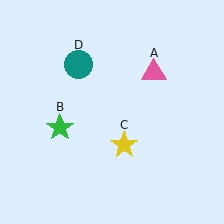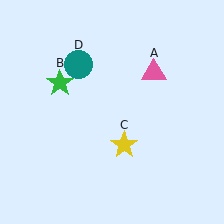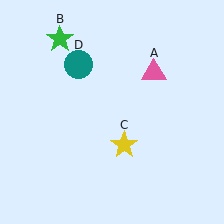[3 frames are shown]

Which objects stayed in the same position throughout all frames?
Pink triangle (object A) and yellow star (object C) and teal circle (object D) remained stationary.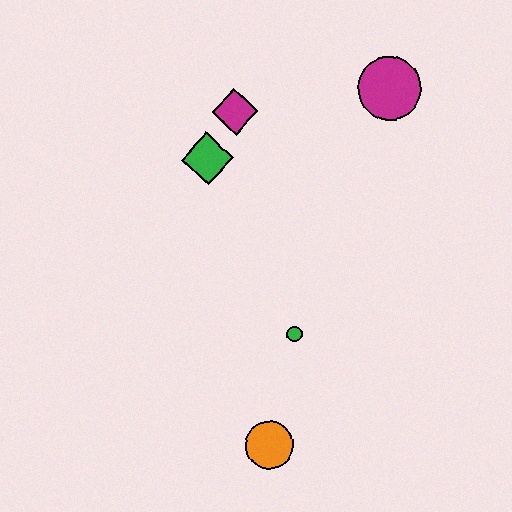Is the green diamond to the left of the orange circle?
Yes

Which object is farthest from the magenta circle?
The orange circle is farthest from the magenta circle.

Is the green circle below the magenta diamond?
Yes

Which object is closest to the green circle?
The orange circle is closest to the green circle.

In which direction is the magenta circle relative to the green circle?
The magenta circle is above the green circle.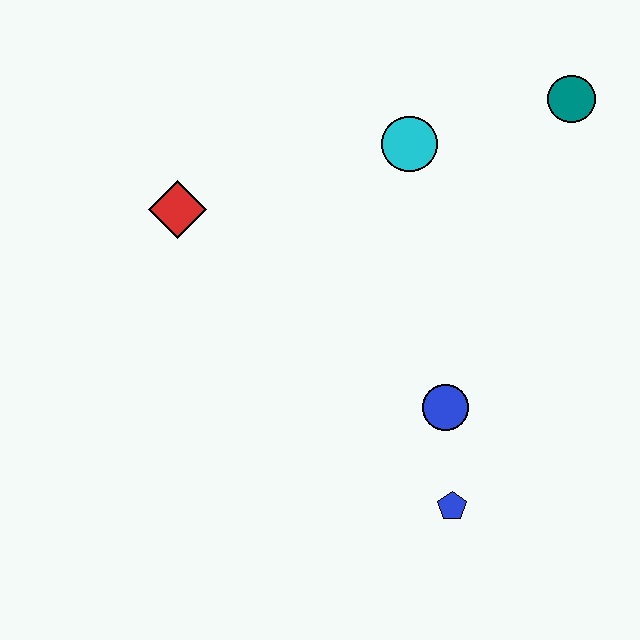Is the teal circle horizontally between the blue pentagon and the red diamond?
No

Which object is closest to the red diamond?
The cyan circle is closest to the red diamond.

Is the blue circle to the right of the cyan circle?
Yes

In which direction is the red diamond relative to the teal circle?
The red diamond is to the left of the teal circle.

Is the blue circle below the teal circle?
Yes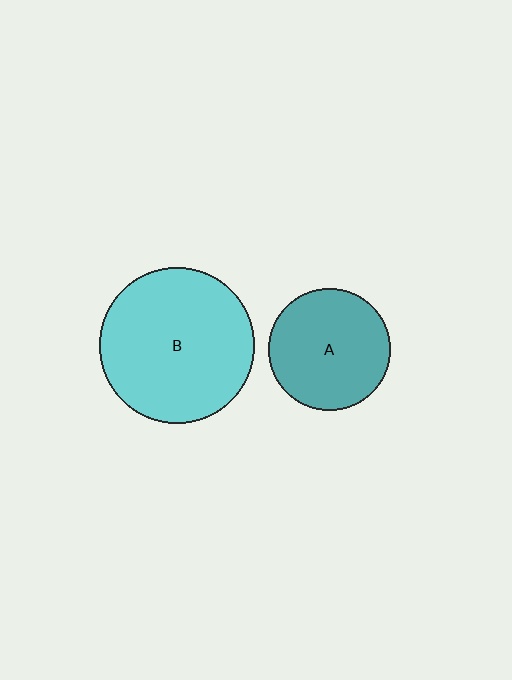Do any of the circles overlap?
No, none of the circles overlap.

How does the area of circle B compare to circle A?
Approximately 1.6 times.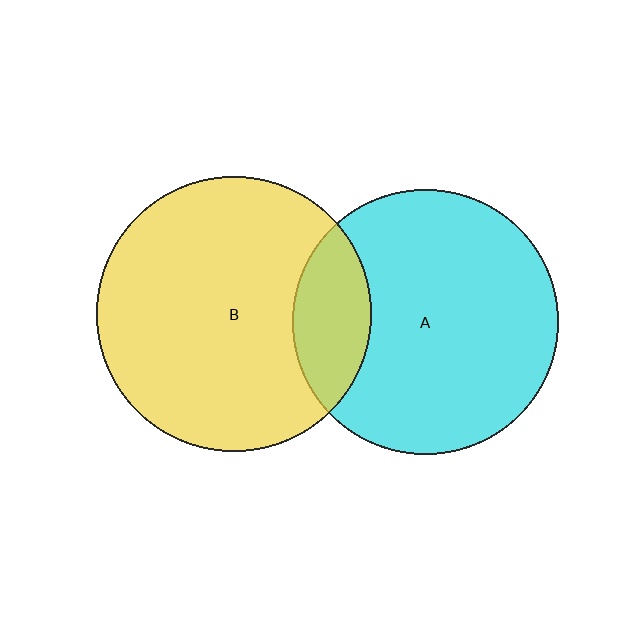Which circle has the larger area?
Circle B (yellow).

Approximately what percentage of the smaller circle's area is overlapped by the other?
Approximately 20%.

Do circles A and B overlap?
Yes.